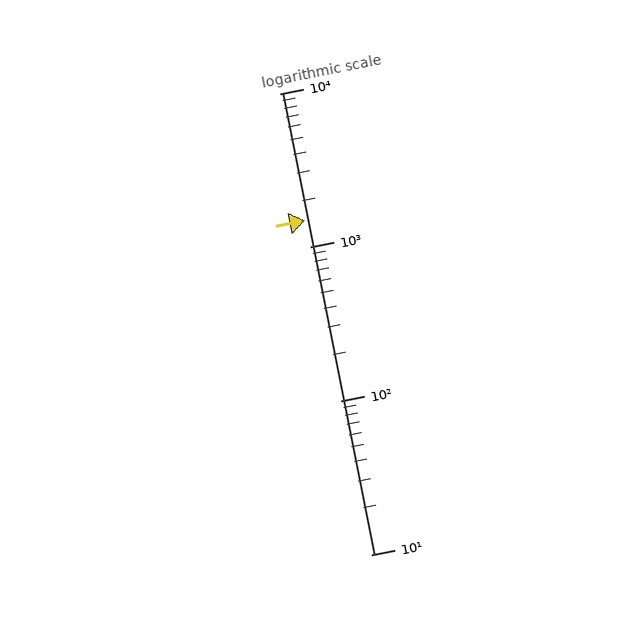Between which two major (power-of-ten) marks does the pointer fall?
The pointer is between 1000 and 10000.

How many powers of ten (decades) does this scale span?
The scale spans 3 decades, from 10 to 10000.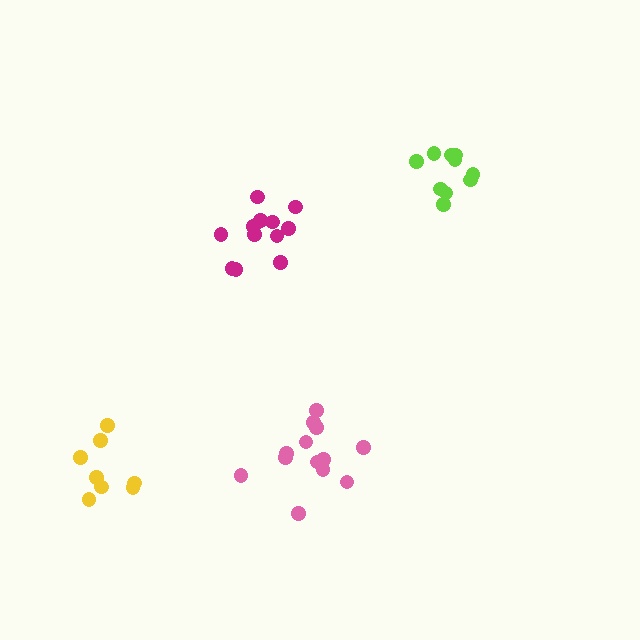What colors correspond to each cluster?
The clusters are colored: lime, pink, yellow, magenta.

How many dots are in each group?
Group 1: 10 dots, Group 2: 13 dots, Group 3: 8 dots, Group 4: 12 dots (43 total).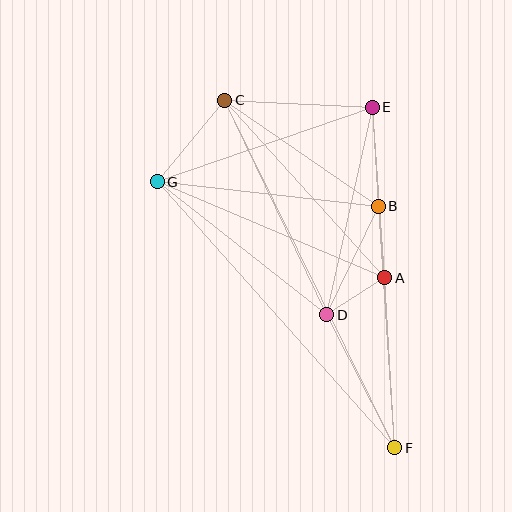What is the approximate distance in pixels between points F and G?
The distance between F and G is approximately 357 pixels.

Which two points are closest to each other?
Points A and D are closest to each other.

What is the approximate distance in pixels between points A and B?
The distance between A and B is approximately 71 pixels.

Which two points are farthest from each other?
Points C and F are farthest from each other.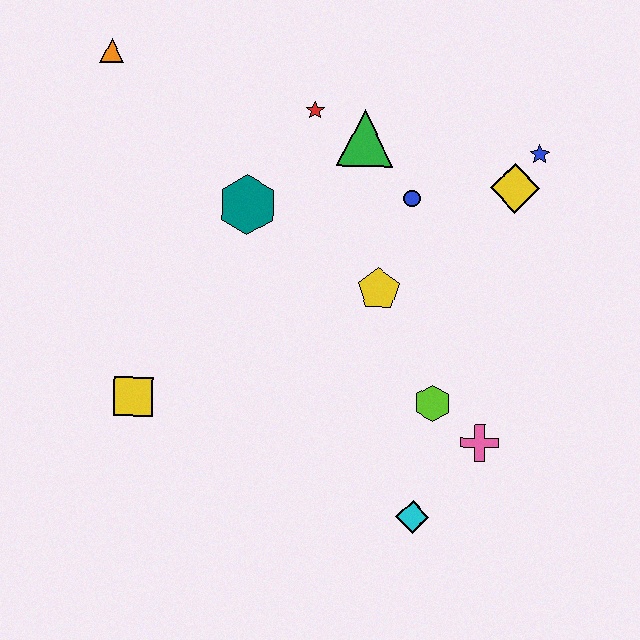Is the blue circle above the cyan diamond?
Yes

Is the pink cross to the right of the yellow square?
Yes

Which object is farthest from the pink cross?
The orange triangle is farthest from the pink cross.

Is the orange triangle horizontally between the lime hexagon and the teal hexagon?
No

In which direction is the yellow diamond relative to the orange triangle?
The yellow diamond is to the right of the orange triangle.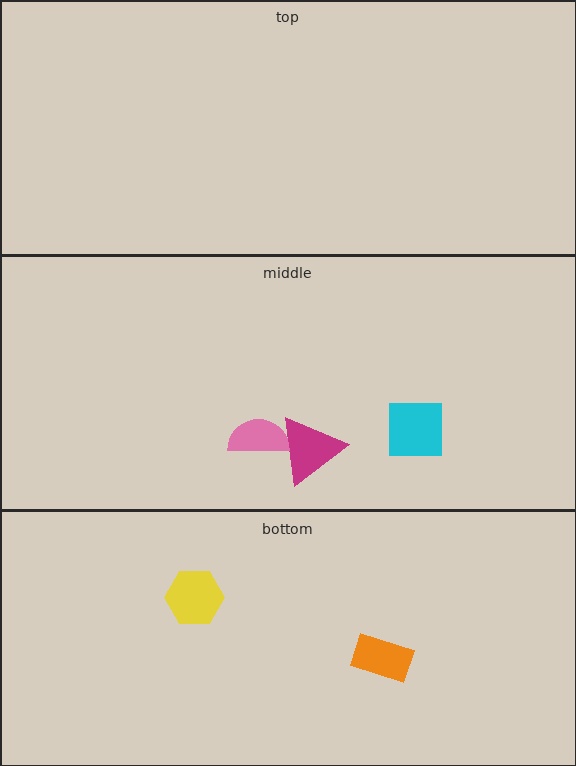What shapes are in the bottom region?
The orange rectangle, the yellow hexagon.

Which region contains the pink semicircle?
The middle region.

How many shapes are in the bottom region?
2.